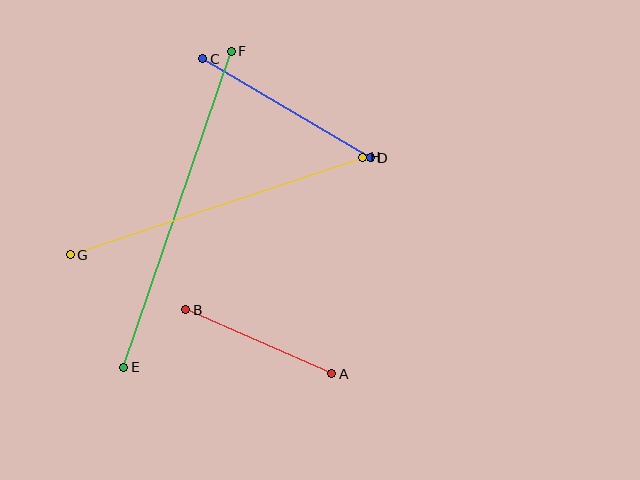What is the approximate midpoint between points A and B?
The midpoint is at approximately (259, 342) pixels.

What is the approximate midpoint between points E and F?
The midpoint is at approximately (177, 209) pixels.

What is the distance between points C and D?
The distance is approximately 195 pixels.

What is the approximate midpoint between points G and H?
The midpoint is at approximately (217, 206) pixels.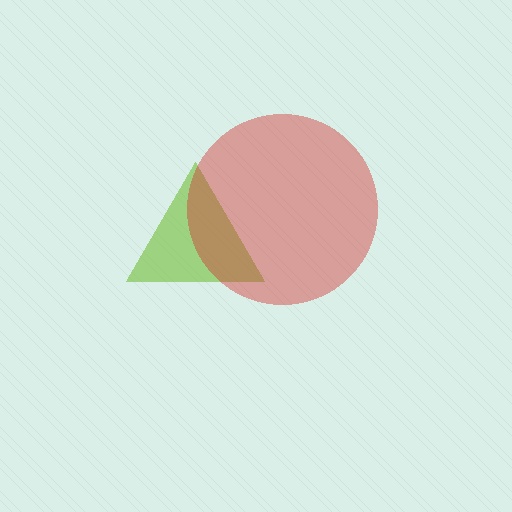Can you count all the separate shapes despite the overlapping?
Yes, there are 2 separate shapes.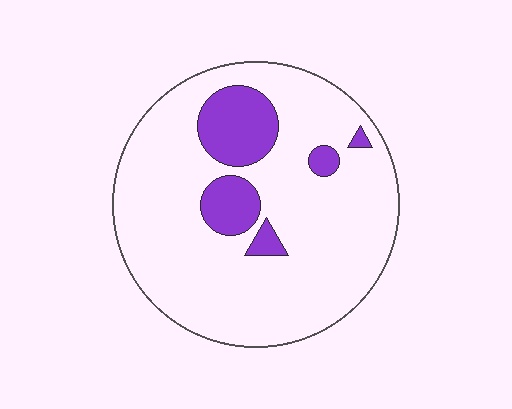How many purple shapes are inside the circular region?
5.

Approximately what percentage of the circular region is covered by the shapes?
Approximately 15%.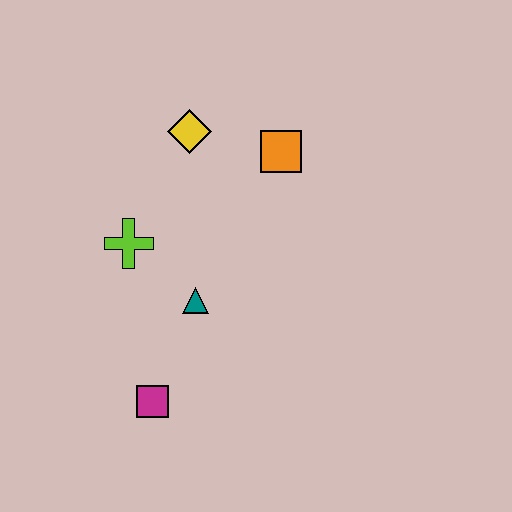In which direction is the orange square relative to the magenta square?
The orange square is above the magenta square.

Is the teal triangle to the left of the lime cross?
No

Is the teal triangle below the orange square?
Yes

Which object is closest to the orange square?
The yellow diamond is closest to the orange square.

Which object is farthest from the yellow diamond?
The magenta square is farthest from the yellow diamond.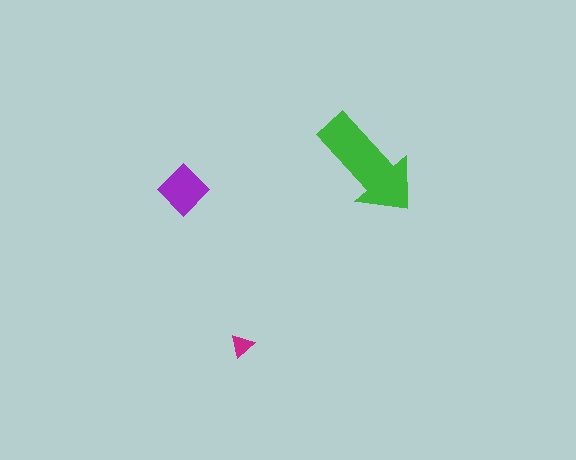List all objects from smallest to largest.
The magenta triangle, the purple diamond, the green arrow.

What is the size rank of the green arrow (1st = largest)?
1st.